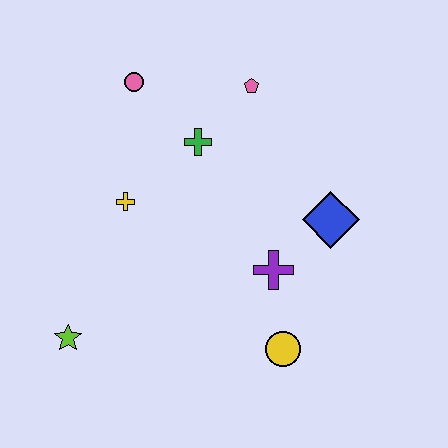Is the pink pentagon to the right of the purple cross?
No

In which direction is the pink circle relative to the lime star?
The pink circle is above the lime star.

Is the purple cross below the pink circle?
Yes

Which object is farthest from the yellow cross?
The yellow circle is farthest from the yellow cross.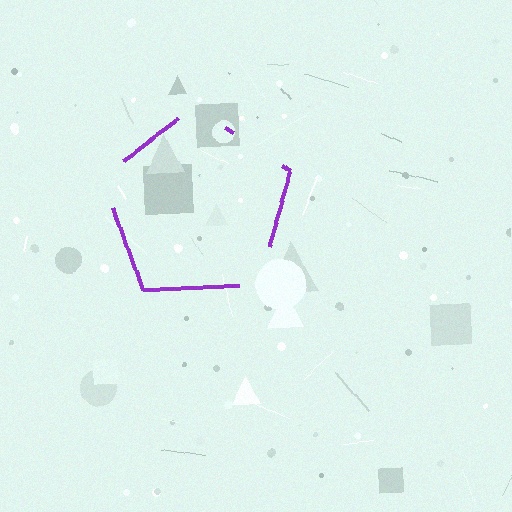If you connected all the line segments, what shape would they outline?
They would outline a pentagon.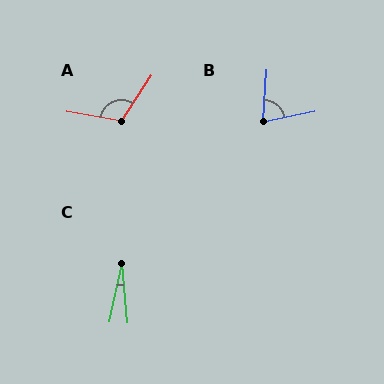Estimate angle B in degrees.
Approximately 75 degrees.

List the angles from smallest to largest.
C (18°), B (75°), A (113°).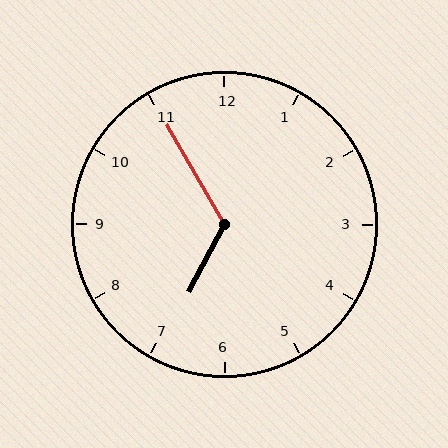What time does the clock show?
6:55.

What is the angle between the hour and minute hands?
Approximately 122 degrees.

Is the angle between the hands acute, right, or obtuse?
It is obtuse.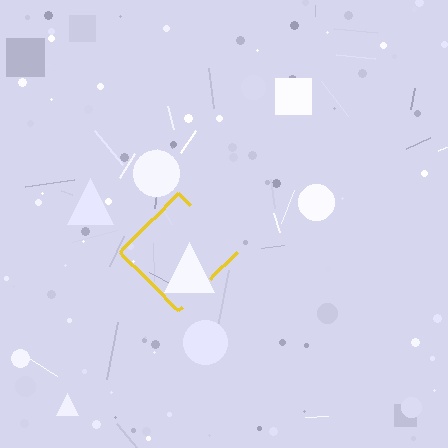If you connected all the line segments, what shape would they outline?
They would outline a diamond.